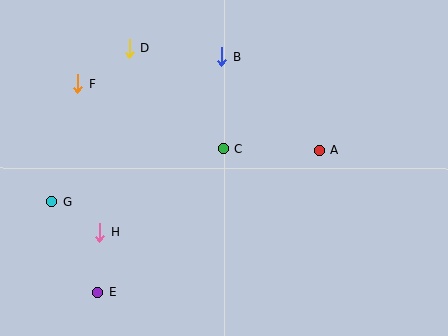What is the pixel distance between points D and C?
The distance between D and C is 138 pixels.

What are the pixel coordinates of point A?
Point A is at (319, 151).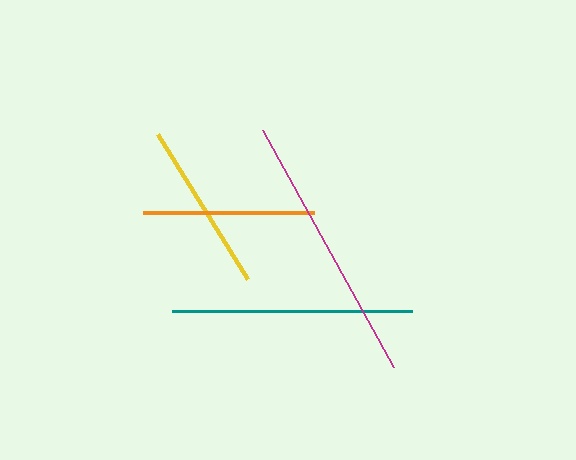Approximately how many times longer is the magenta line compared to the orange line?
The magenta line is approximately 1.6 times the length of the orange line.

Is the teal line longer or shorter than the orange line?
The teal line is longer than the orange line.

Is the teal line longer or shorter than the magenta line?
The magenta line is longer than the teal line.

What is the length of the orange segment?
The orange segment is approximately 171 pixels long.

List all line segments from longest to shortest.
From longest to shortest: magenta, teal, orange, yellow.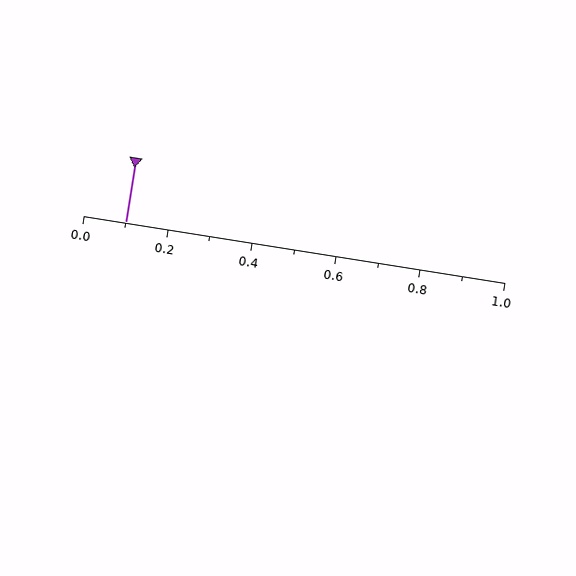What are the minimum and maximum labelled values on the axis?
The axis runs from 0.0 to 1.0.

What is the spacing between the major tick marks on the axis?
The major ticks are spaced 0.2 apart.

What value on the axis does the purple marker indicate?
The marker indicates approximately 0.1.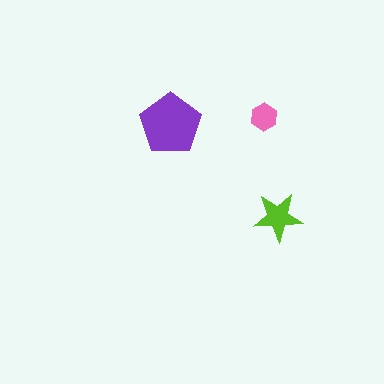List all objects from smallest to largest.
The pink hexagon, the lime star, the purple pentagon.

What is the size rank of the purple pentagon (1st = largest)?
1st.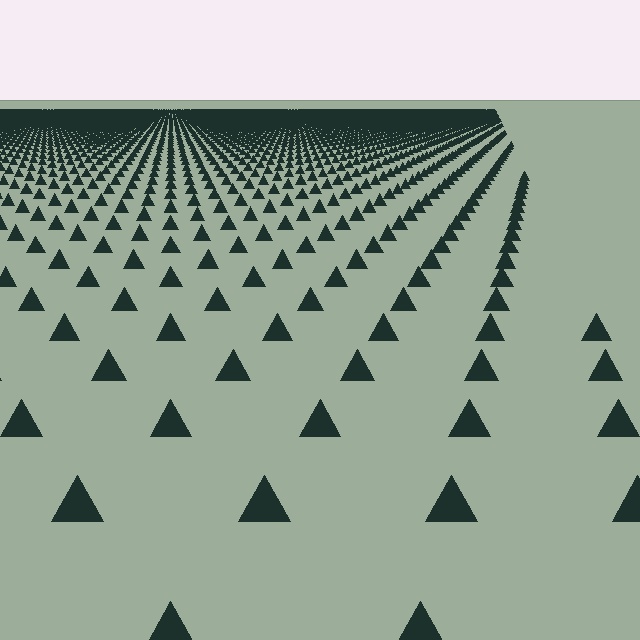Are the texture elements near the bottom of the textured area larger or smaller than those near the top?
Larger. Near the bottom, elements are closer to the viewer and appear at a bigger on-screen size.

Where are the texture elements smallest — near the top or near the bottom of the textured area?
Near the top.